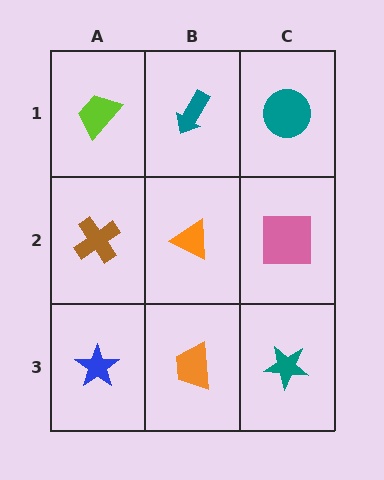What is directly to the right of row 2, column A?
An orange triangle.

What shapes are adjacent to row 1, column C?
A pink square (row 2, column C), a teal arrow (row 1, column B).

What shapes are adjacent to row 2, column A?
A lime trapezoid (row 1, column A), a blue star (row 3, column A), an orange triangle (row 2, column B).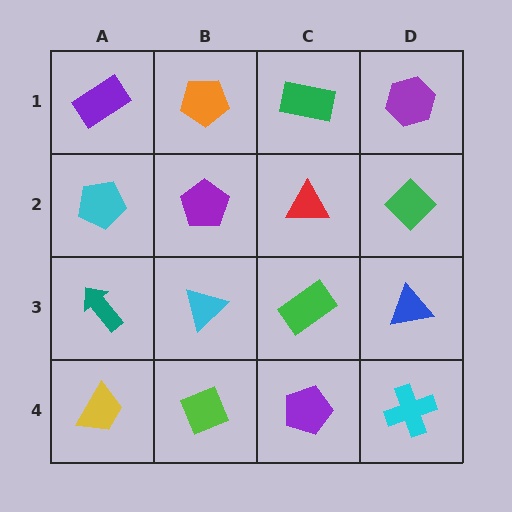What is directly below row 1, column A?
A cyan pentagon.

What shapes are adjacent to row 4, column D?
A blue triangle (row 3, column D), a purple pentagon (row 4, column C).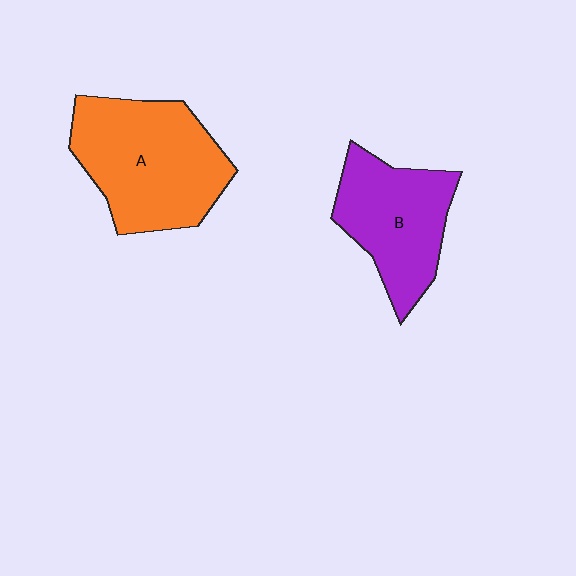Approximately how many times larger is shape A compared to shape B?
Approximately 1.3 times.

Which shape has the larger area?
Shape A (orange).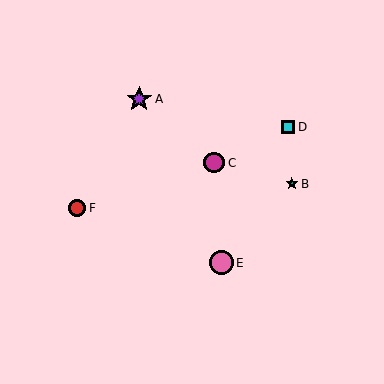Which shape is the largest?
The purple star (labeled A) is the largest.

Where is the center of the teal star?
The center of the teal star is at (292, 184).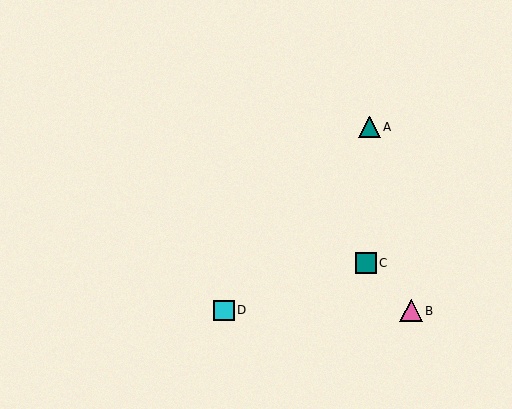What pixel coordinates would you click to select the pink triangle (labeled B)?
Click at (411, 311) to select the pink triangle B.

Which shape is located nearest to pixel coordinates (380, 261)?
The teal square (labeled C) at (366, 263) is nearest to that location.